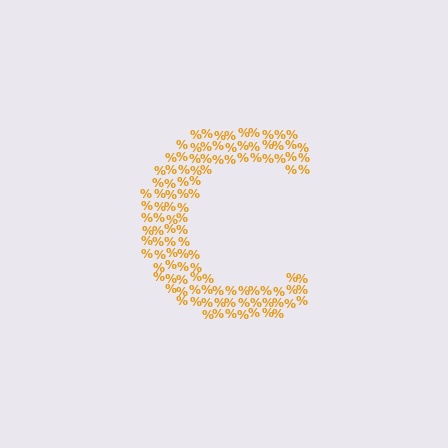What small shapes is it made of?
It is made of small percent signs.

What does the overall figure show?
The overall figure shows the letter C.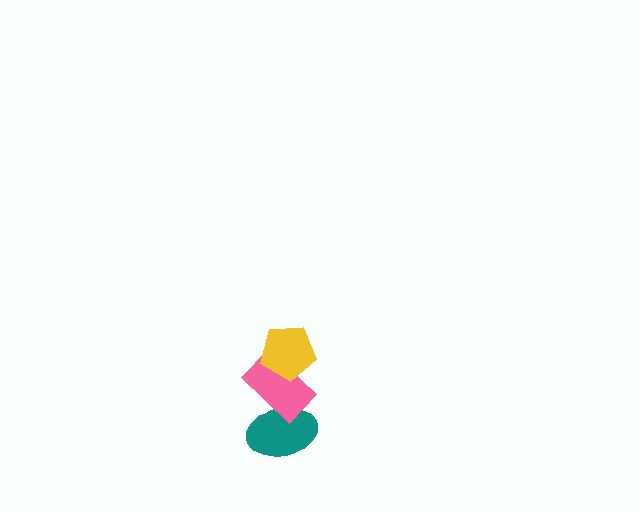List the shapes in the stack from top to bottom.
From top to bottom: the yellow pentagon, the pink rectangle, the teal ellipse.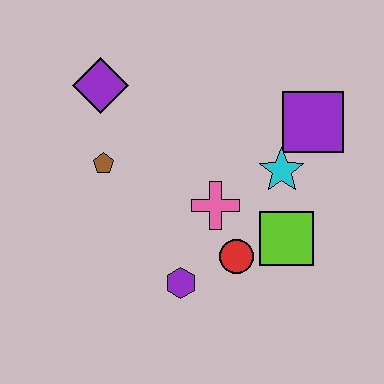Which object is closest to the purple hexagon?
The red circle is closest to the purple hexagon.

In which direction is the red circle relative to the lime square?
The red circle is to the left of the lime square.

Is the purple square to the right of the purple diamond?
Yes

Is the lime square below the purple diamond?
Yes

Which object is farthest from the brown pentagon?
The purple square is farthest from the brown pentagon.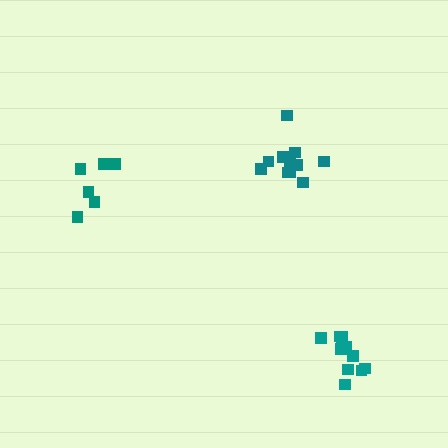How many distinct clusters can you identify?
There are 3 distinct clusters.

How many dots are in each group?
Group 1: 6 dots, Group 2: 12 dots, Group 3: 10 dots (28 total).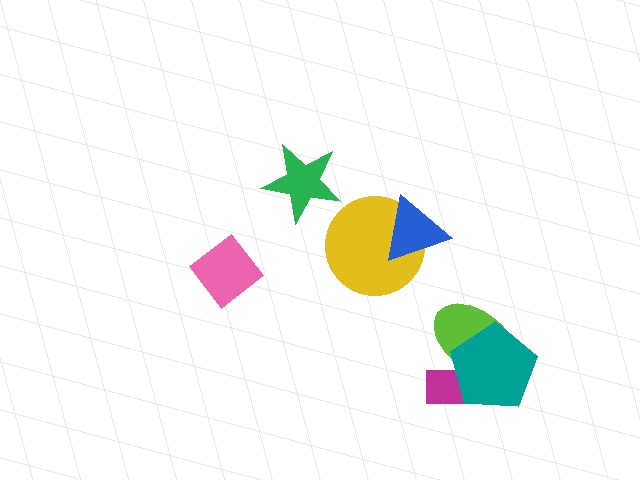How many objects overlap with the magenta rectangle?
2 objects overlap with the magenta rectangle.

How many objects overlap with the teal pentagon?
2 objects overlap with the teal pentagon.